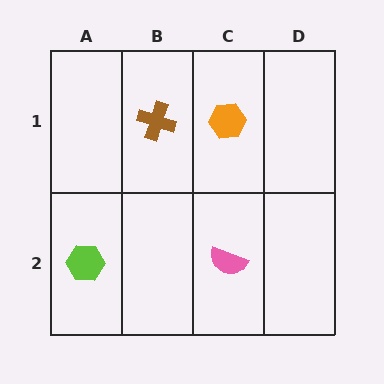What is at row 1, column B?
A brown cross.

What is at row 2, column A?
A lime hexagon.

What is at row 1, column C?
An orange hexagon.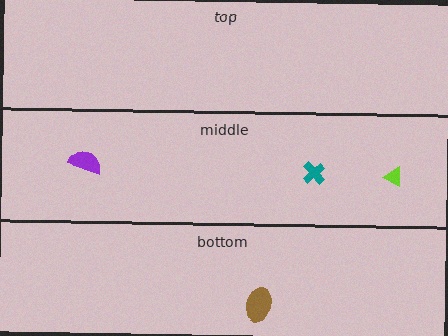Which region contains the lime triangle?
The middle region.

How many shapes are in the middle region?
3.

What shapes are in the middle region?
The purple semicircle, the teal cross, the lime triangle.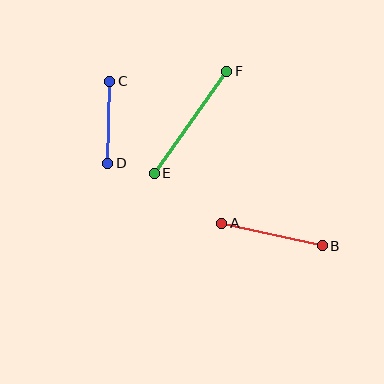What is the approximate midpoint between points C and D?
The midpoint is at approximately (109, 122) pixels.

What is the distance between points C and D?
The distance is approximately 82 pixels.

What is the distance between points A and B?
The distance is approximately 103 pixels.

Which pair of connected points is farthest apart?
Points E and F are farthest apart.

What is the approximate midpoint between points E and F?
The midpoint is at approximately (190, 122) pixels.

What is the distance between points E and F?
The distance is approximately 125 pixels.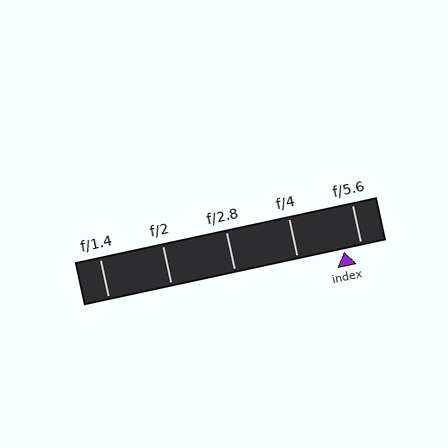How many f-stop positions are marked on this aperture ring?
There are 5 f-stop positions marked.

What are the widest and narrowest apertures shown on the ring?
The widest aperture shown is f/1.4 and the narrowest is f/5.6.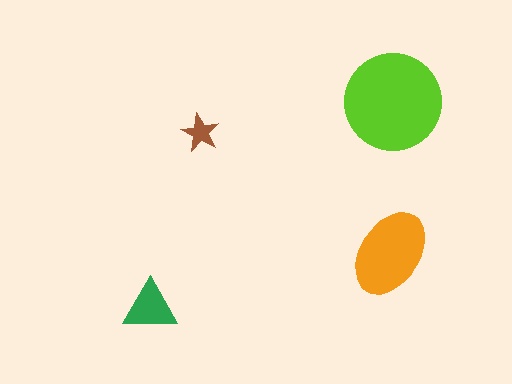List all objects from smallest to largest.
The brown star, the green triangle, the orange ellipse, the lime circle.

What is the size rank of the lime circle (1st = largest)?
1st.